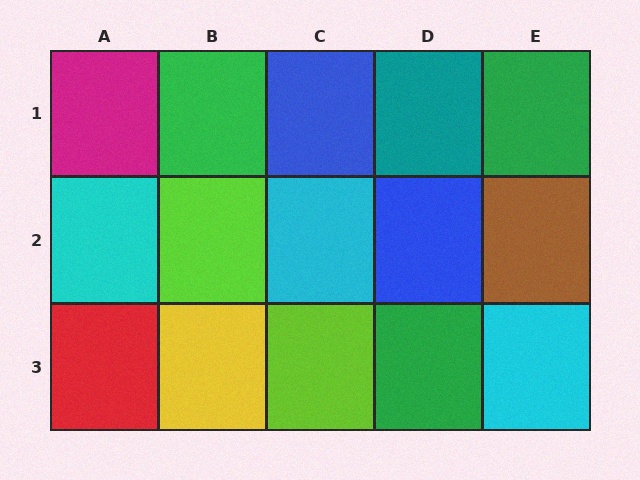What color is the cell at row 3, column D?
Green.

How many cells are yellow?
1 cell is yellow.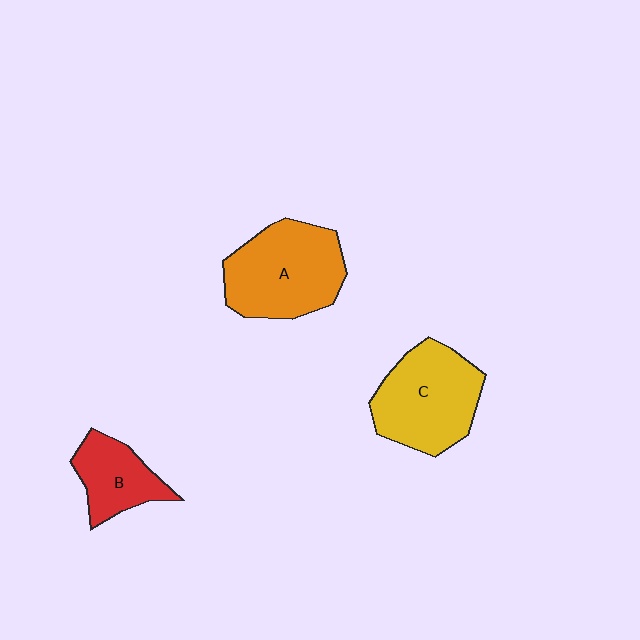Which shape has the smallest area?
Shape B (red).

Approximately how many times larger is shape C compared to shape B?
Approximately 1.7 times.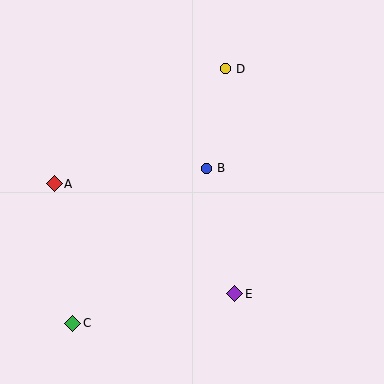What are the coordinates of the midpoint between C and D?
The midpoint between C and D is at (149, 196).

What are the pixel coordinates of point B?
Point B is at (207, 168).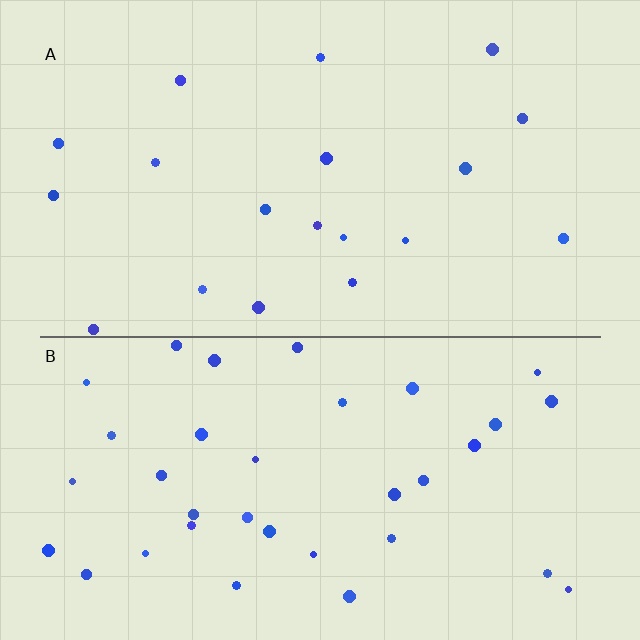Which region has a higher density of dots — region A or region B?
B (the bottom).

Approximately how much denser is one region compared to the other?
Approximately 1.9× — region B over region A.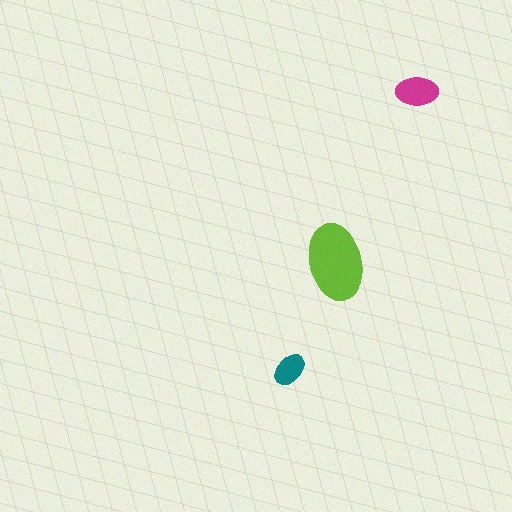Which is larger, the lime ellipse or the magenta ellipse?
The lime one.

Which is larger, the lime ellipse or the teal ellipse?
The lime one.